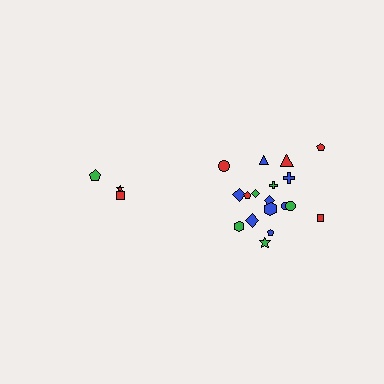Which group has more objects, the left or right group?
The right group.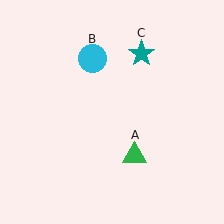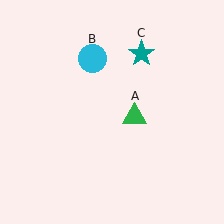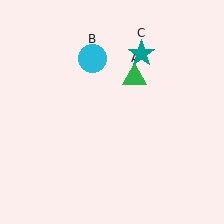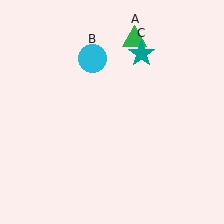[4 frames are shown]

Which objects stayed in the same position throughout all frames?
Cyan circle (object B) and teal star (object C) remained stationary.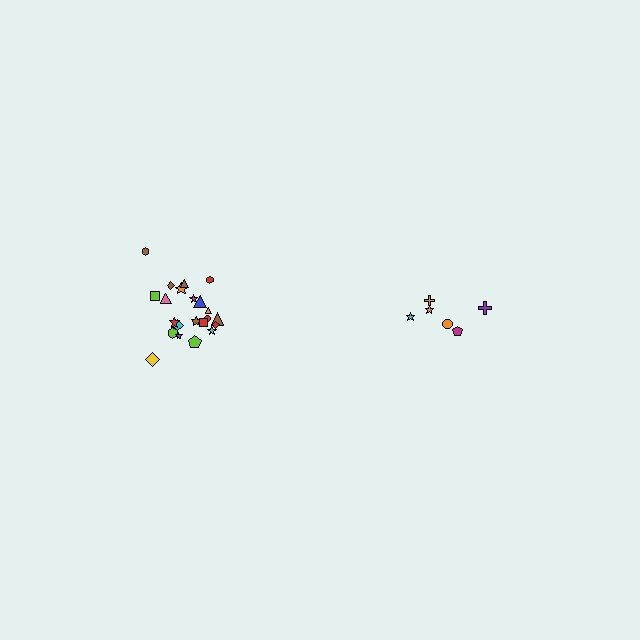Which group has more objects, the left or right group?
The left group.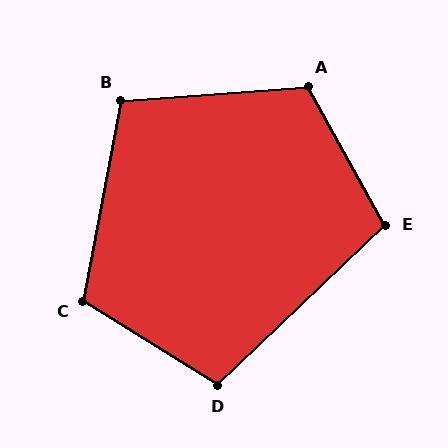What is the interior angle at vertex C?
Approximately 111 degrees (obtuse).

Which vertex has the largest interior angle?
A, at approximately 115 degrees.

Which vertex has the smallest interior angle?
D, at approximately 105 degrees.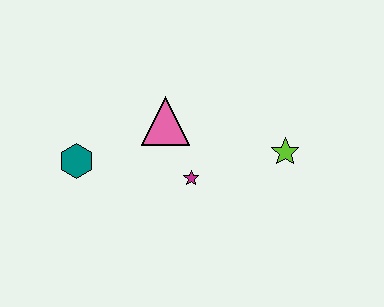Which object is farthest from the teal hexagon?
The lime star is farthest from the teal hexagon.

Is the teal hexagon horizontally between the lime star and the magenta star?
No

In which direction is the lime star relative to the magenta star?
The lime star is to the right of the magenta star.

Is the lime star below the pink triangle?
Yes